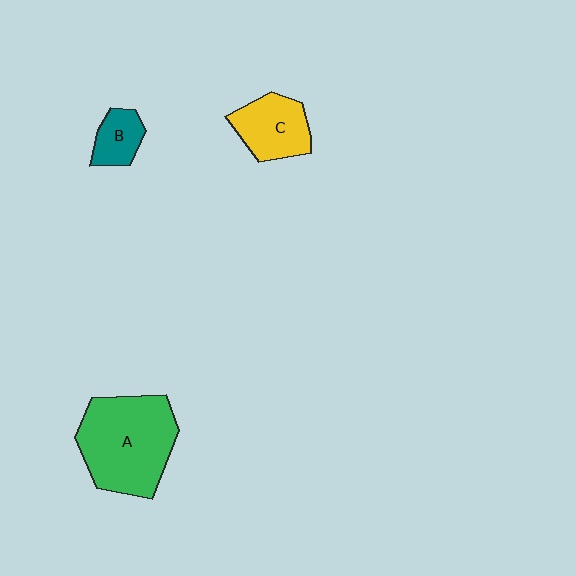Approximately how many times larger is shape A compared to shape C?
Approximately 2.0 times.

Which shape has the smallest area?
Shape B (teal).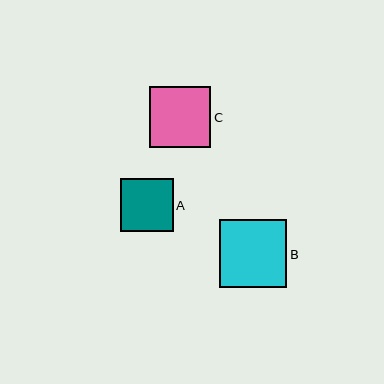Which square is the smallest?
Square A is the smallest with a size of approximately 53 pixels.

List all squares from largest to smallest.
From largest to smallest: B, C, A.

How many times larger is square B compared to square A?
Square B is approximately 1.3 times the size of square A.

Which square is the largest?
Square B is the largest with a size of approximately 68 pixels.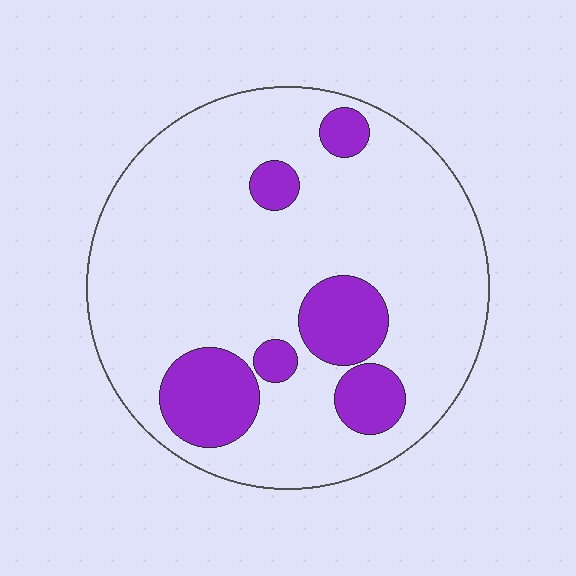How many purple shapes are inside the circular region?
6.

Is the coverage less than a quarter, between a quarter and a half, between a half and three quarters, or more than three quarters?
Less than a quarter.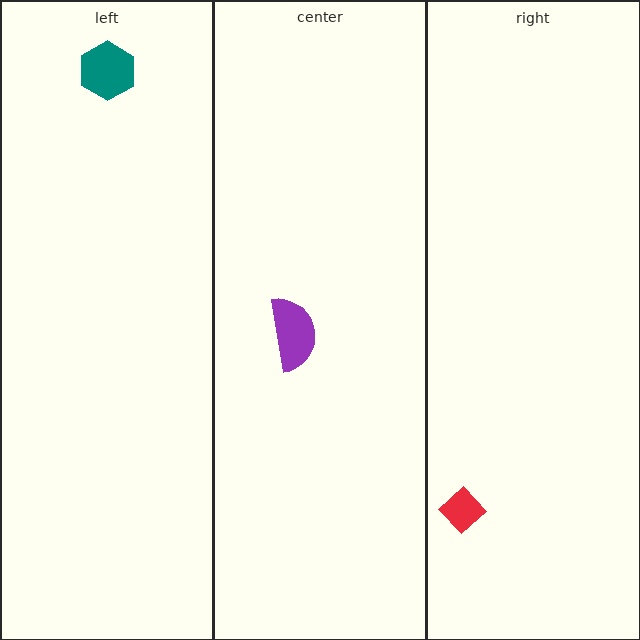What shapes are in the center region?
The purple semicircle.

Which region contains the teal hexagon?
The left region.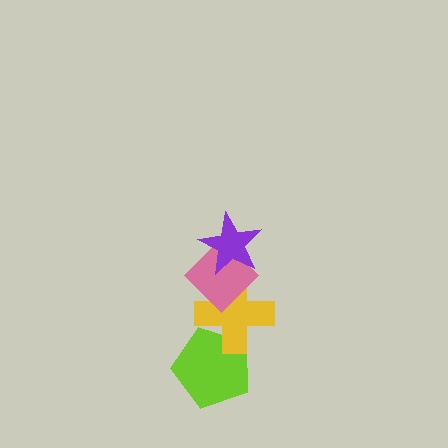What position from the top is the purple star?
The purple star is 1st from the top.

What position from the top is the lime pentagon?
The lime pentagon is 4th from the top.